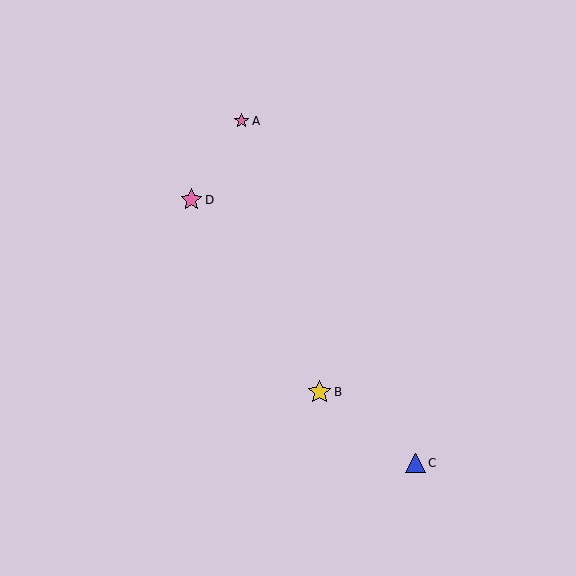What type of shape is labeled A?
Shape A is a pink star.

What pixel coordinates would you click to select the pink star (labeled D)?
Click at (191, 200) to select the pink star D.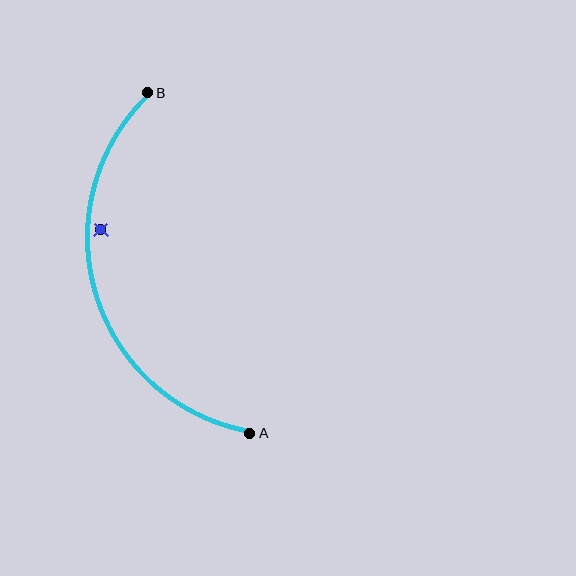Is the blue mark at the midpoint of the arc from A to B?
No — the blue mark does not lie on the arc at all. It sits slightly inside the curve.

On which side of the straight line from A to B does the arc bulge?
The arc bulges to the left of the straight line connecting A and B.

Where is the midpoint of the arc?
The arc midpoint is the point on the curve farthest from the straight line joining A and B. It sits to the left of that line.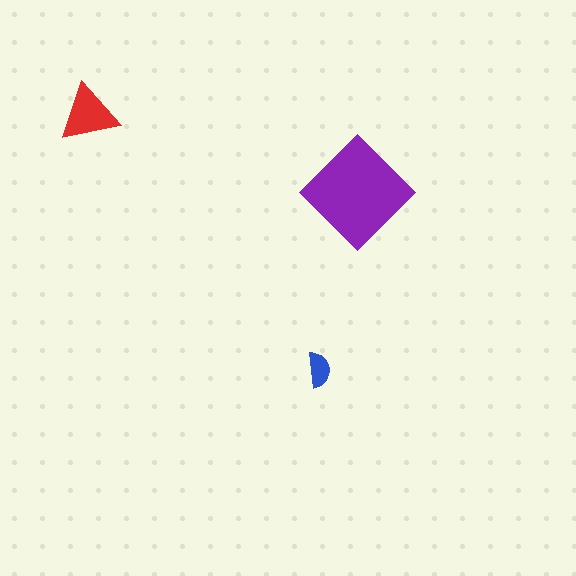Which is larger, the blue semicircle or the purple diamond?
The purple diamond.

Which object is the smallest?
The blue semicircle.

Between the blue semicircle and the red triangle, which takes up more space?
The red triangle.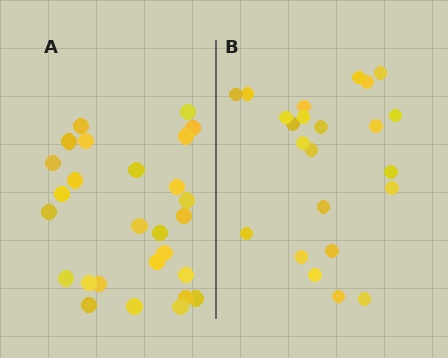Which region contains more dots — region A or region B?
Region A (the left region) has more dots.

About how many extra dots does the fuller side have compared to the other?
Region A has about 4 more dots than region B.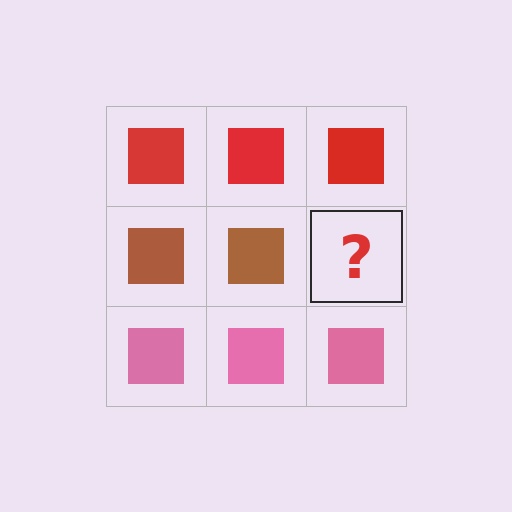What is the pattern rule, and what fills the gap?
The rule is that each row has a consistent color. The gap should be filled with a brown square.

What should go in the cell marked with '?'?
The missing cell should contain a brown square.